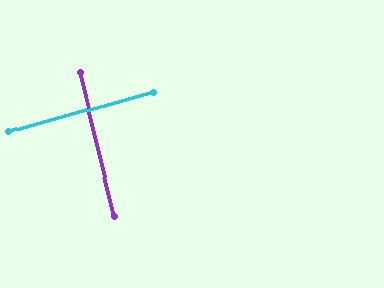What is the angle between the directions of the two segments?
Approximately 88 degrees.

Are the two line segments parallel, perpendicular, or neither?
Perpendicular — they meet at approximately 88°.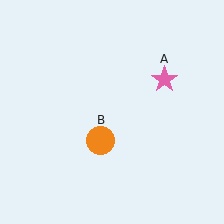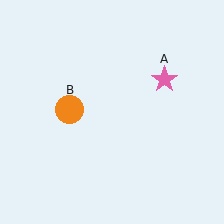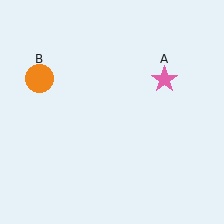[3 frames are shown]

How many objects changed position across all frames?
1 object changed position: orange circle (object B).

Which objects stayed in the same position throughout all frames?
Pink star (object A) remained stationary.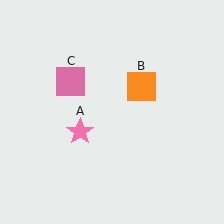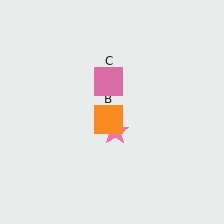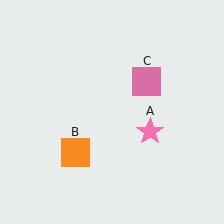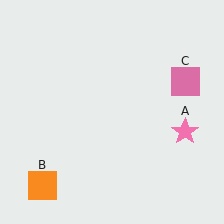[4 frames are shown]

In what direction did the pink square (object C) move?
The pink square (object C) moved right.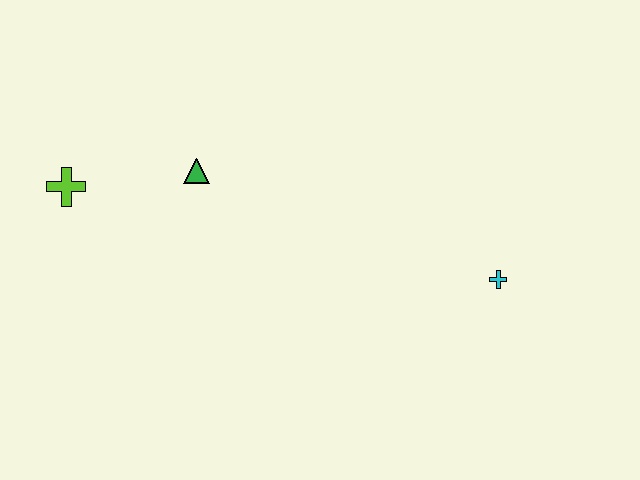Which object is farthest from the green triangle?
The cyan cross is farthest from the green triangle.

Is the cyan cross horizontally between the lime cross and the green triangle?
No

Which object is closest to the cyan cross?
The green triangle is closest to the cyan cross.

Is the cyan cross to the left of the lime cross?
No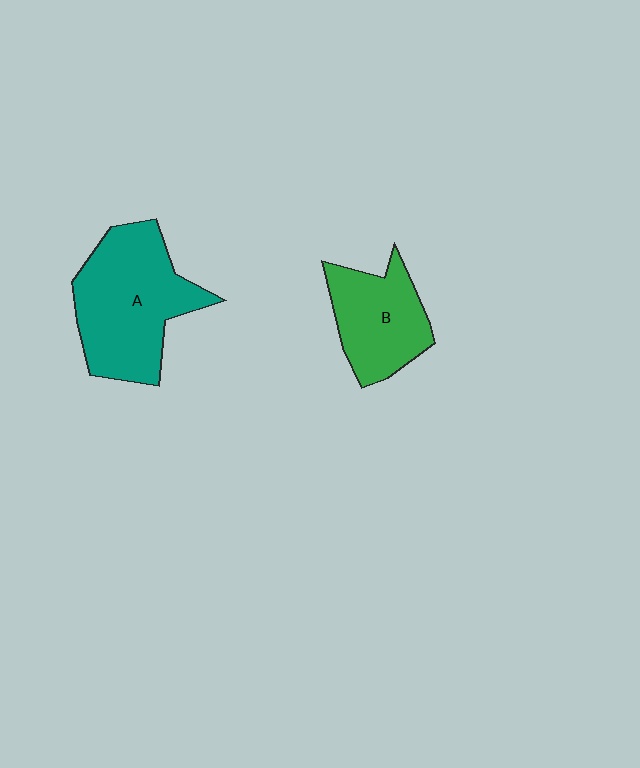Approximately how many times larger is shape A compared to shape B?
Approximately 1.5 times.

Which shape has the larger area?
Shape A (teal).